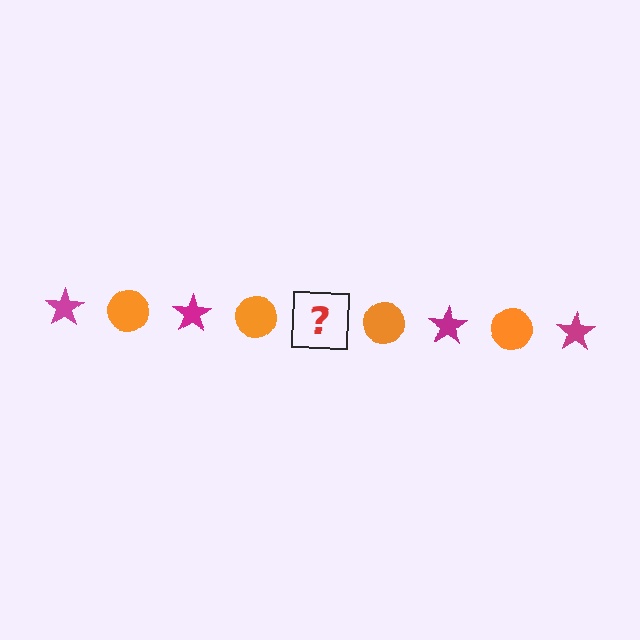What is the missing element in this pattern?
The missing element is a magenta star.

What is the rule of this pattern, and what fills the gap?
The rule is that the pattern alternates between magenta star and orange circle. The gap should be filled with a magenta star.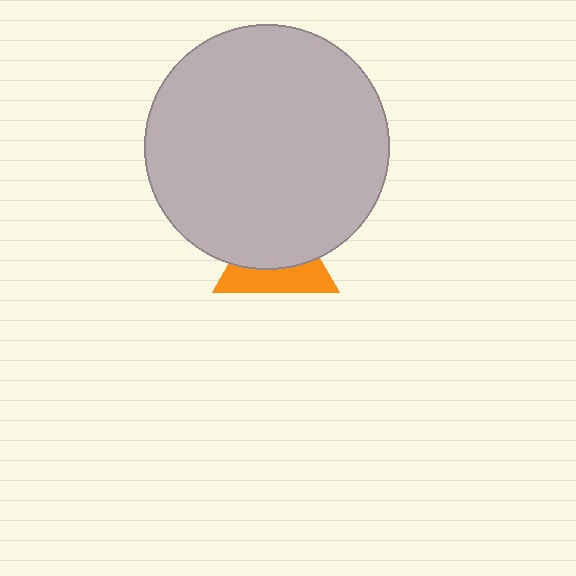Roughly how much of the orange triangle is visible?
A small part of it is visible (roughly 42%).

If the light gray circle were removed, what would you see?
You would see the complete orange triangle.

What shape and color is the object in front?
The object in front is a light gray circle.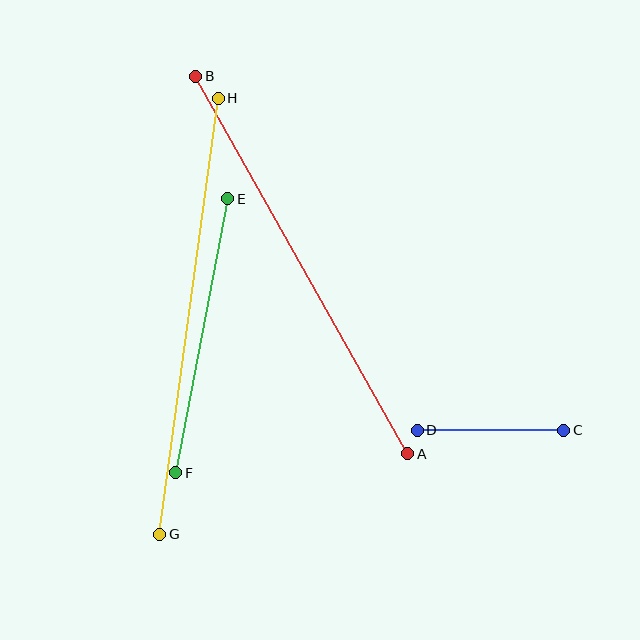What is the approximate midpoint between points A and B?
The midpoint is at approximately (302, 265) pixels.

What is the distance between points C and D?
The distance is approximately 146 pixels.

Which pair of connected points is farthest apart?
Points G and H are farthest apart.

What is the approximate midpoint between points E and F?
The midpoint is at approximately (202, 336) pixels.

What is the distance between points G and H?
The distance is approximately 440 pixels.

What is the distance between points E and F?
The distance is approximately 279 pixels.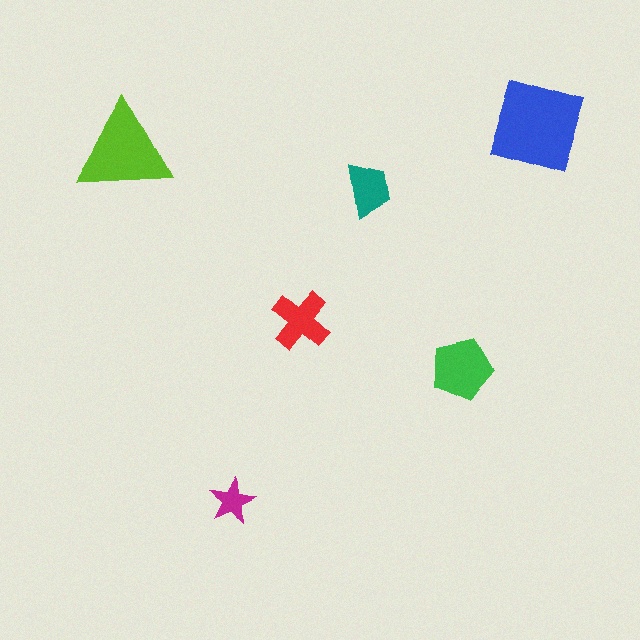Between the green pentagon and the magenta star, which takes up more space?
The green pentagon.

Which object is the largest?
The blue square.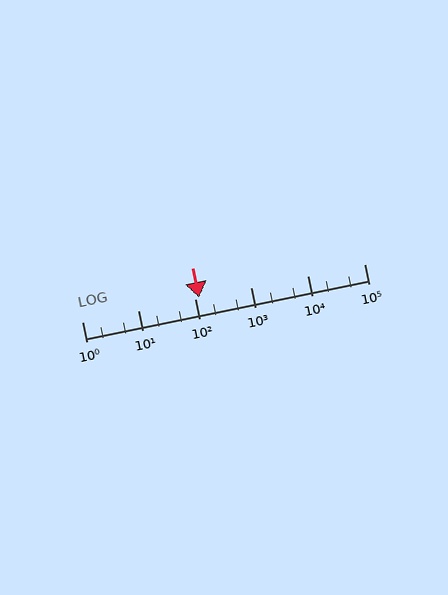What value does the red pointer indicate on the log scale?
The pointer indicates approximately 120.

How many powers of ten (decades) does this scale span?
The scale spans 5 decades, from 1 to 100000.